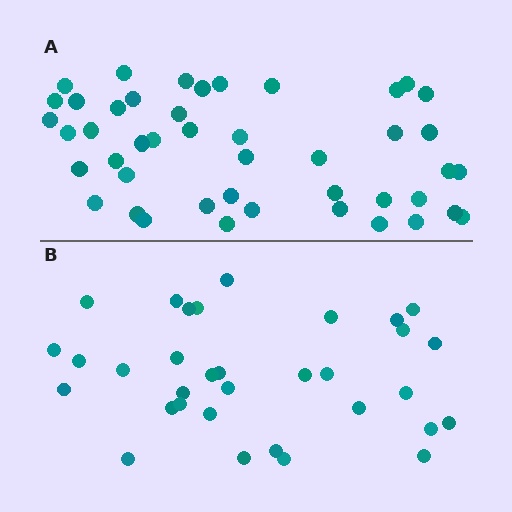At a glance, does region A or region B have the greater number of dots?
Region A (the top region) has more dots.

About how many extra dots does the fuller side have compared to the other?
Region A has roughly 12 or so more dots than region B.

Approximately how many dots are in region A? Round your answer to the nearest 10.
About 40 dots. (The exact count is 45, which rounds to 40.)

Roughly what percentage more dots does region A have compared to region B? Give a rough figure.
About 35% more.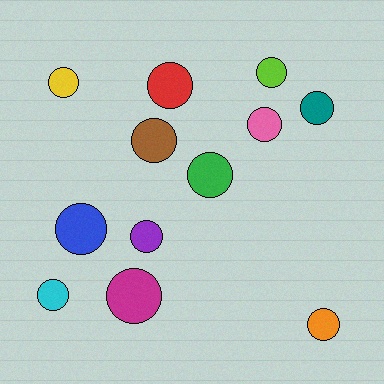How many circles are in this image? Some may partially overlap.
There are 12 circles.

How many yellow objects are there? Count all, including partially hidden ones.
There is 1 yellow object.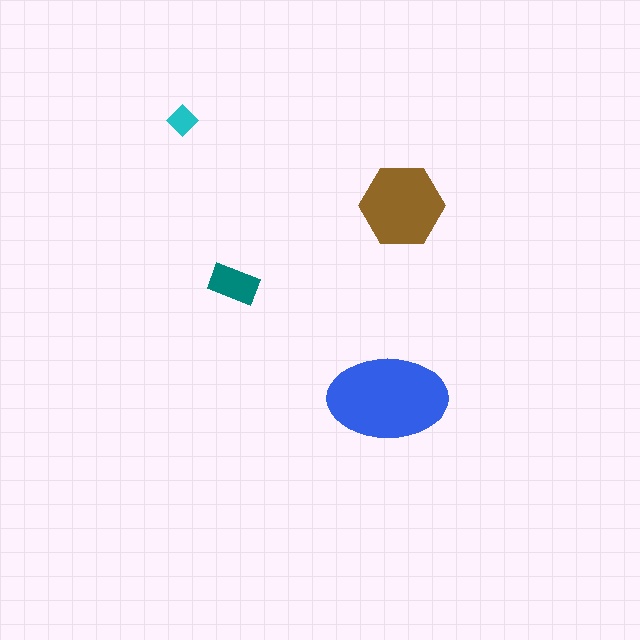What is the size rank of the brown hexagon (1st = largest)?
2nd.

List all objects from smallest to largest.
The cyan diamond, the teal rectangle, the brown hexagon, the blue ellipse.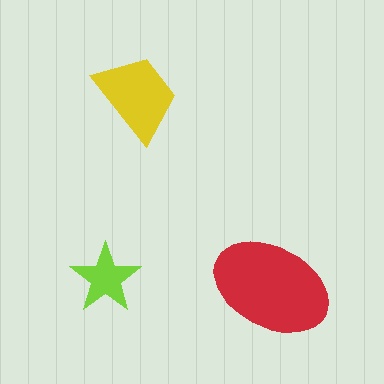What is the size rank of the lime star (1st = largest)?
3rd.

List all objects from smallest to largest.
The lime star, the yellow trapezoid, the red ellipse.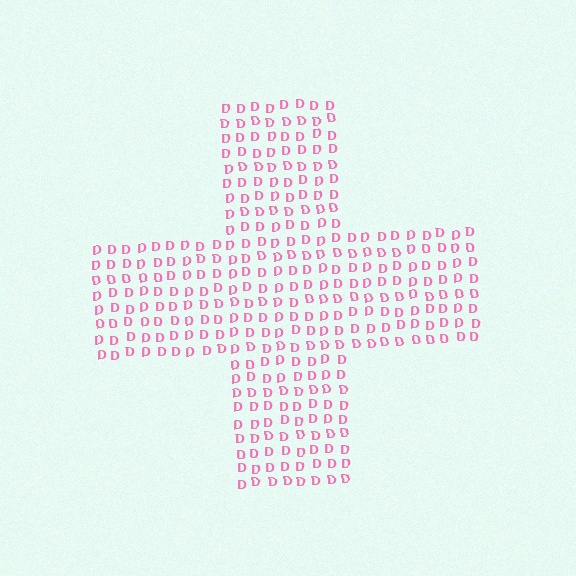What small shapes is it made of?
It is made of small letter D's.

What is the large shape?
The large shape is a cross.